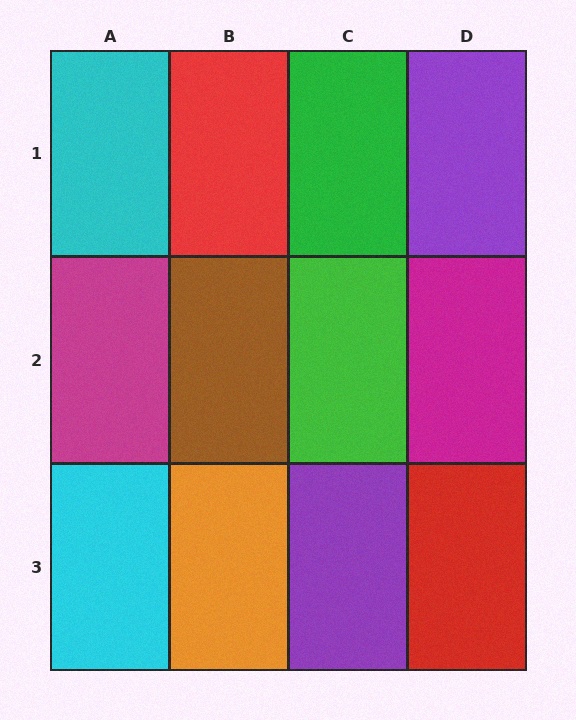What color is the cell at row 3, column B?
Orange.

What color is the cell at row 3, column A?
Cyan.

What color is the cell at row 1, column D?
Purple.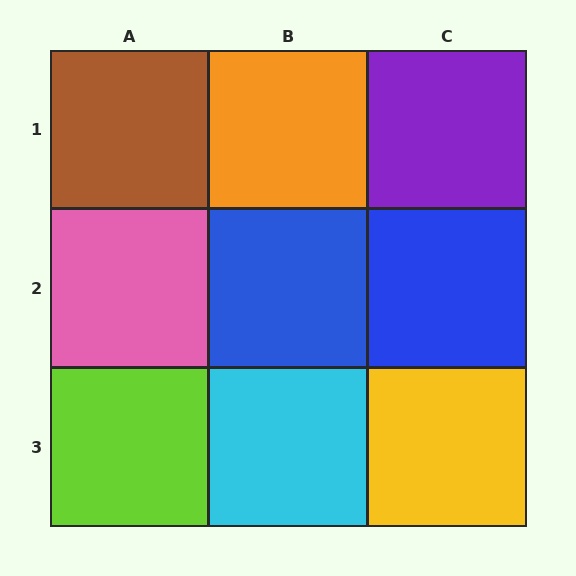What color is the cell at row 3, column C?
Yellow.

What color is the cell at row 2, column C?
Blue.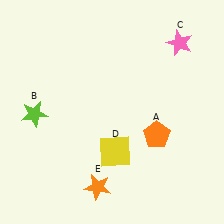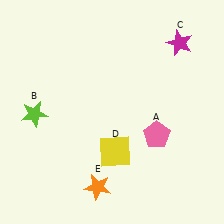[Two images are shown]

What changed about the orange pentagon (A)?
In Image 1, A is orange. In Image 2, it changed to pink.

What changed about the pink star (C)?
In Image 1, C is pink. In Image 2, it changed to magenta.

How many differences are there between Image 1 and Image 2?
There are 2 differences between the two images.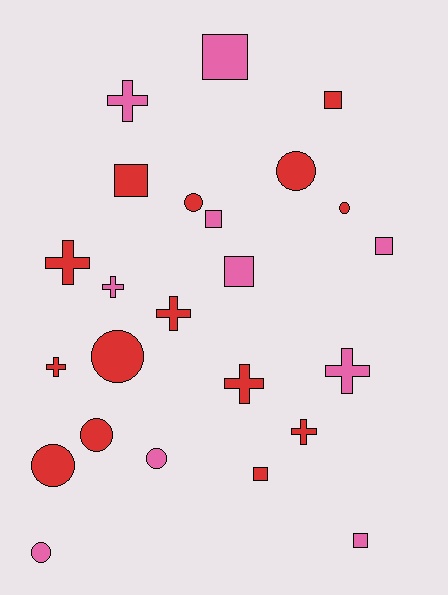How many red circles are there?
There are 6 red circles.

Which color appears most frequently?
Red, with 14 objects.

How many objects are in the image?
There are 24 objects.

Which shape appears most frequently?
Square, with 8 objects.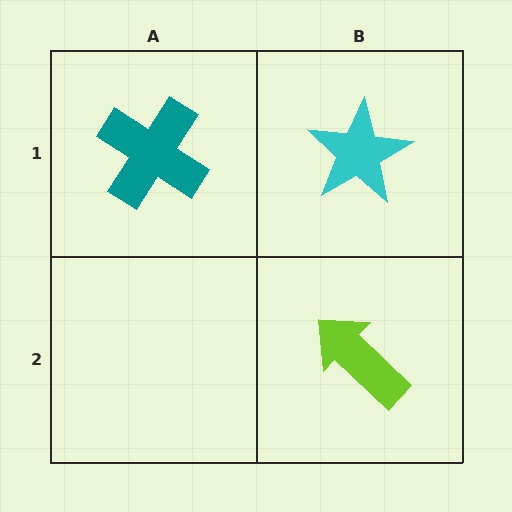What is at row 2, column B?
A lime arrow.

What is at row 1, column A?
A teal cross.